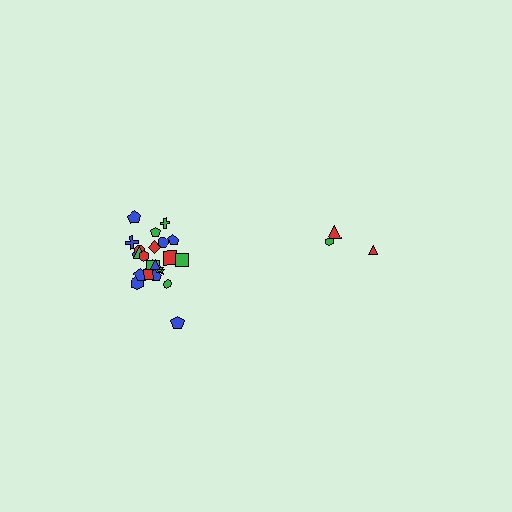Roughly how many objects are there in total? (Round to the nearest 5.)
Roughly 30 objects in total.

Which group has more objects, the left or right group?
The left group.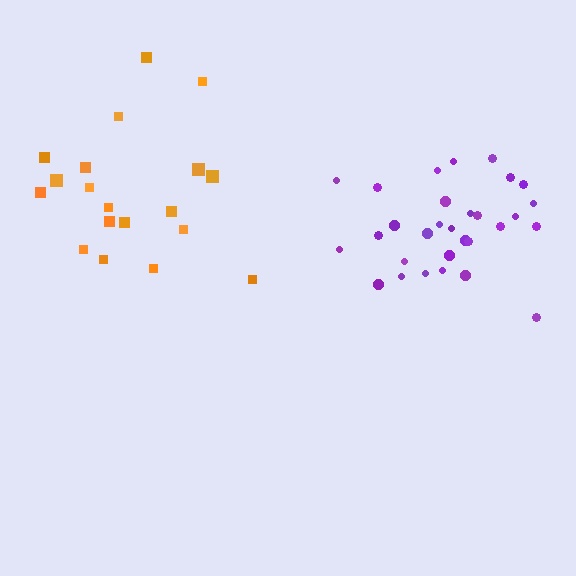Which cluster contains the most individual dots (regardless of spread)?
Purple (30).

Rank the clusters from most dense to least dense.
purple, orange.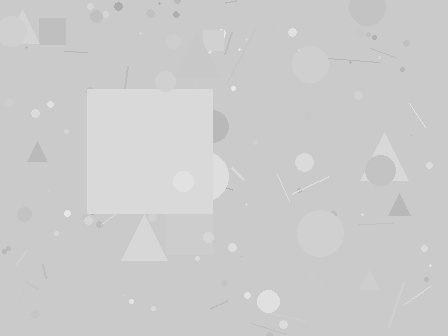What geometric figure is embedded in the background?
A square is embedded in the background.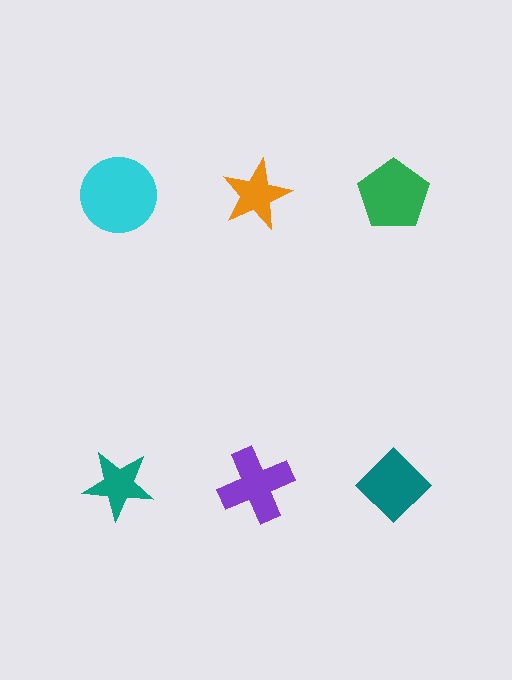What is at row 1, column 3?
A green pentagon.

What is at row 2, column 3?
A teal diamond.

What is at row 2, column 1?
A teal star.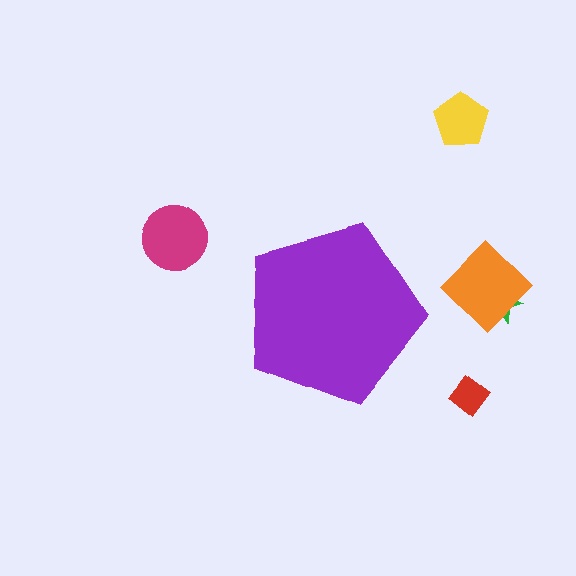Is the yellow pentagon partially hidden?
No, the yellow pentagon is fully visible.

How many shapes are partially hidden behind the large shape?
0 shapes are partially hidden.